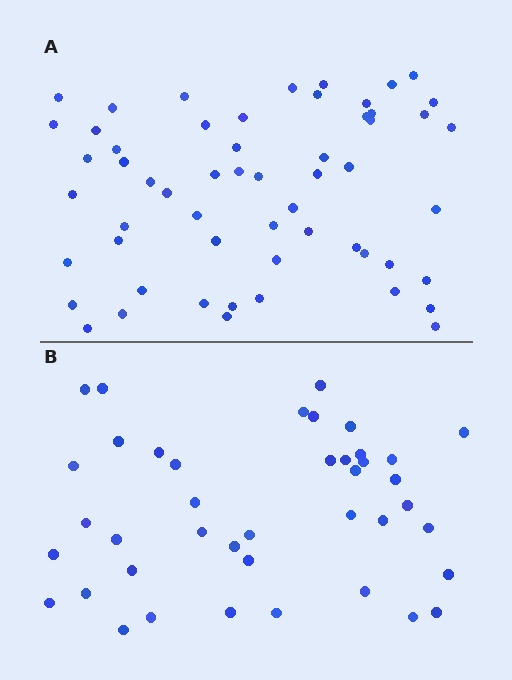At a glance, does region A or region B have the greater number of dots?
Region A (the top region) has more dots.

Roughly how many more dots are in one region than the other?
Region A has approximately 15 more dots than region B.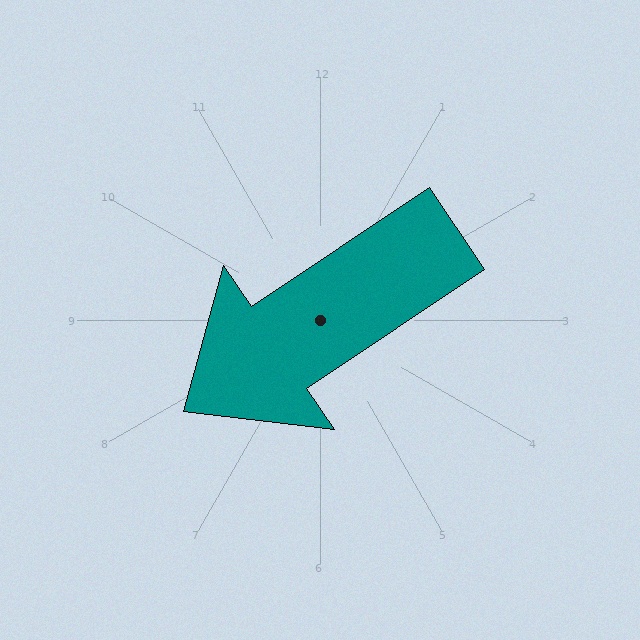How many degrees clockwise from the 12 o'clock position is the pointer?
Approximately 236 degrees.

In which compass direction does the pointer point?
Southwest.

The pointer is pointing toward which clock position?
Roughly 8 o'clock.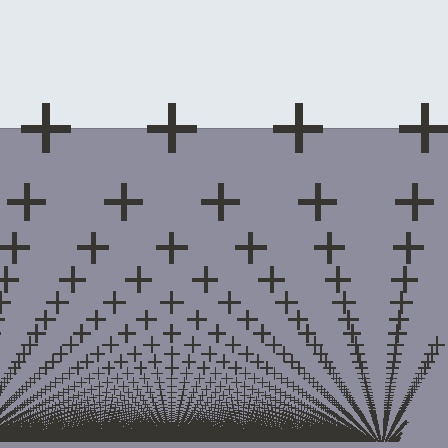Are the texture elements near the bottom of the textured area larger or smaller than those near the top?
Smaller. The gradient is inverted — elements near the bottom are smaller and denser.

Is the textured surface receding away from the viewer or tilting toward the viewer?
The surface appears to tilt toward the viewer. Texture elements get larger and sparser toward the top.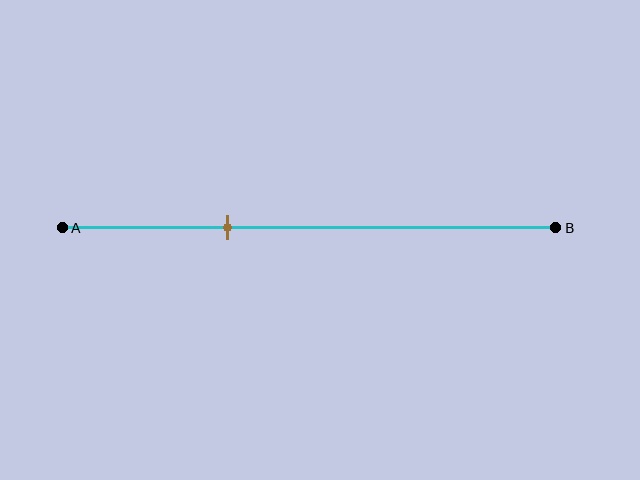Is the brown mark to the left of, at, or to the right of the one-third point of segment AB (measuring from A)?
The brown mark is approximately at the one-third point of segment AB.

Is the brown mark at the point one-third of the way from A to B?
Yes, the mark is approximately at the one-third point.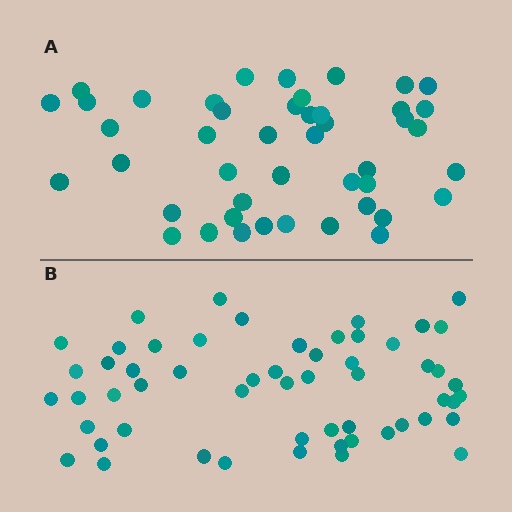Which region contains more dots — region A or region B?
Region B (the bottom region) has more dots.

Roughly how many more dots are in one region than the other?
Region B has roughly 12 or so more dots than region A.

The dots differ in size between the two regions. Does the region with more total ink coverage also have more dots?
No. Region A has more total ink coverage because its dots are larger, but region B actually contains more individual dots. Total area can be misleading — the number of items is what matters here.